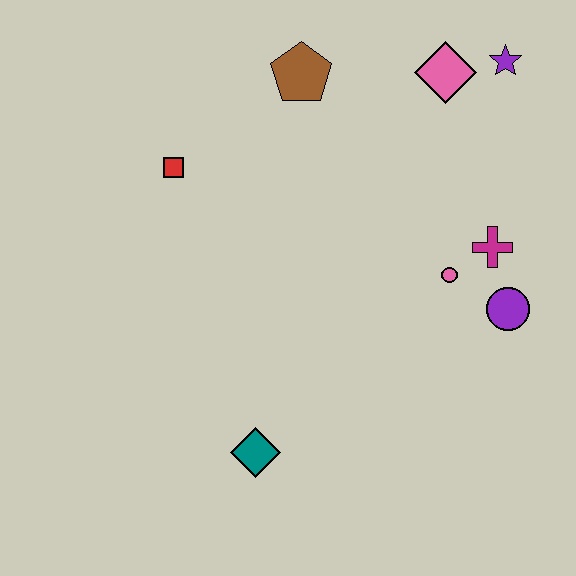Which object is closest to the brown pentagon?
The pink diamond is closest to the brown pentagon.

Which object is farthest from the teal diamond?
The purple star is farthest from the teal diamond.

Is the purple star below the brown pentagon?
No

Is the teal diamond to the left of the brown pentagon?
Yes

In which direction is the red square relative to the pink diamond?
The red square is to the left of the pink diamond.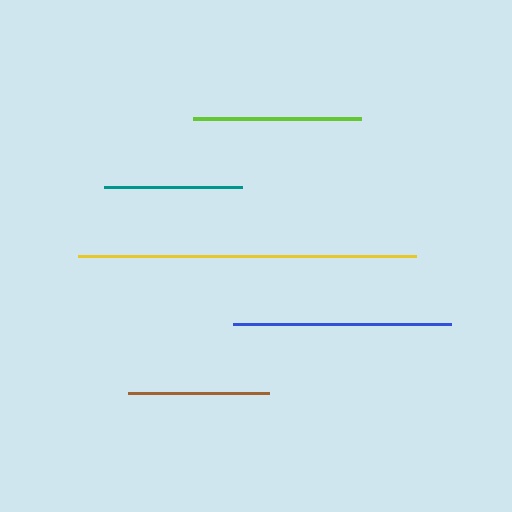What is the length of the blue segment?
The blue segment is approximately 218 pixels long.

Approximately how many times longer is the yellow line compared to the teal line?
The yellow line is approximately 2.4 times the length of the teal line.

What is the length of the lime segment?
The lime segment is approximately 168 pixels long.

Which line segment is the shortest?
The teal line is the shortest at approximately 138 pixels.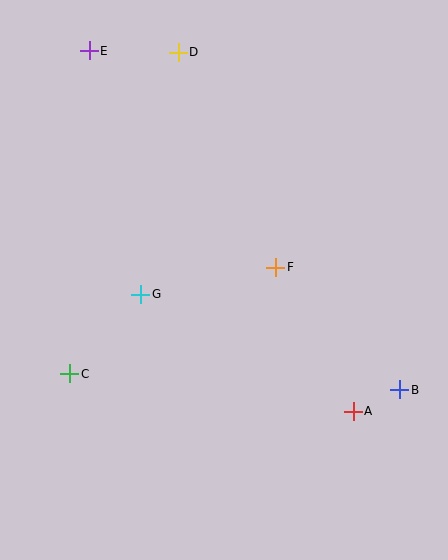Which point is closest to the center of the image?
Point F at (276, 267) is closest to the center.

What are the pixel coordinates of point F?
Point F is at (276, 267).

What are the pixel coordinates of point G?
Point G is at (141, 294).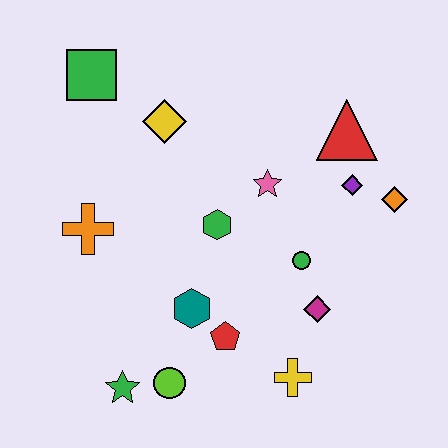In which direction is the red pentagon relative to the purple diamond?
The red pentagon is below the purple diamond.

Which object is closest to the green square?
The yellow diamond is closest to the green square.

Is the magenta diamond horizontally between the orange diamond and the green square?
Yes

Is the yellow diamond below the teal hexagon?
No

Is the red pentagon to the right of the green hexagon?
Yes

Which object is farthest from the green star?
The red triangle is farthest from the green star.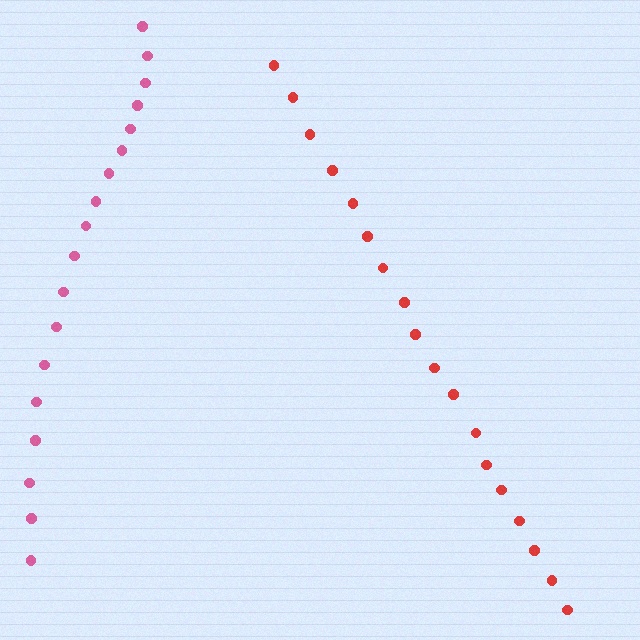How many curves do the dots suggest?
There are 2 distinct paths.